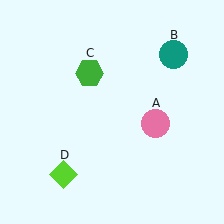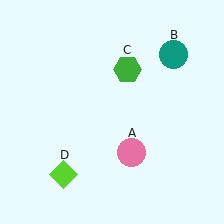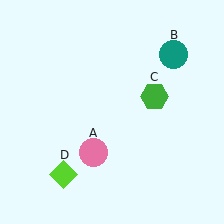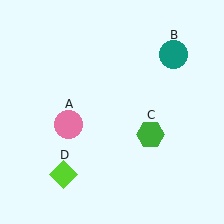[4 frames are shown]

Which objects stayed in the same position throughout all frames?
Teal circle (object B) and lime diamond (object D) remained stationary.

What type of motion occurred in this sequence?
The pink circle (object A), green hexagon (object C) rotated clockwise around the center of the scene.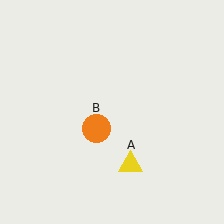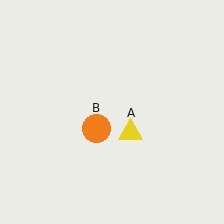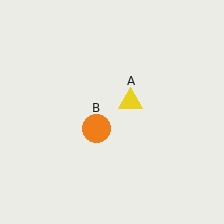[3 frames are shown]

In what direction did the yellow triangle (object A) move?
The yellow triangle (object A) moved up.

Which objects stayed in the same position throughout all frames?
Orange circle (object B) remained stationary.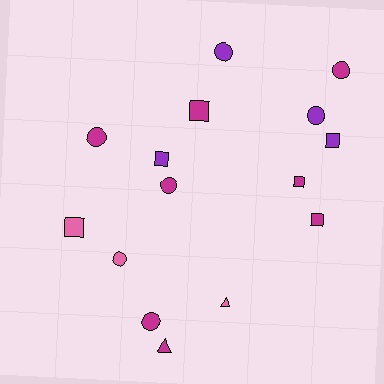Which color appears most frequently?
Magenta, with 8 objects.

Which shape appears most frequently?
Circle, with 7 objects.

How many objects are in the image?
There are 15 objects.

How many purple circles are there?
There are 2 purple circles.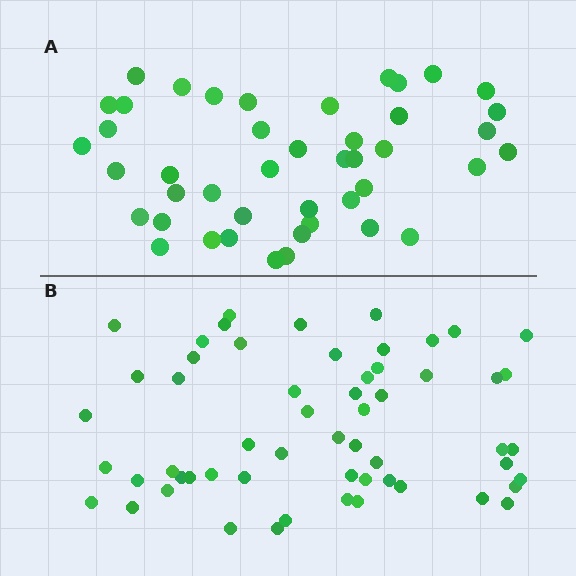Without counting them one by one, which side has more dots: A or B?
Region B (the bottom region) has more dots.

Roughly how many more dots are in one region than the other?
Region B has approximately 15 more dots than region A.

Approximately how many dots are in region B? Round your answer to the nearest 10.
About 60 dots. (The exact count is 57, which rounds to 60.)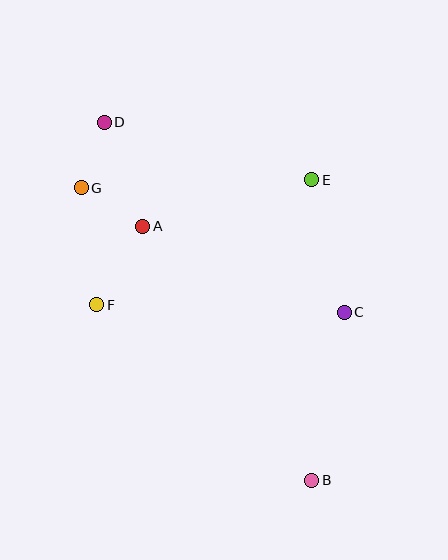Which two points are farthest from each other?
Points B and D are farthest from each other.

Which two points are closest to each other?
Points D and G are closest to each other.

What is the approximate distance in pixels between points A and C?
The distance between A and C is approximately 219 pixels.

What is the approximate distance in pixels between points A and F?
The distance between A and F is approximately 91 pixels.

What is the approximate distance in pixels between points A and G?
The distance between A and G is approximately 73 pixels.